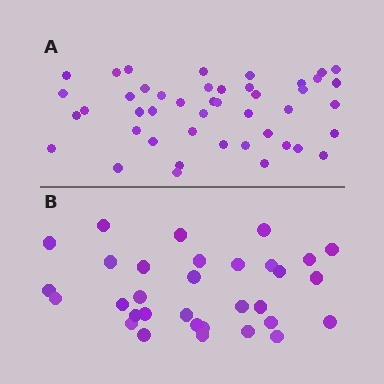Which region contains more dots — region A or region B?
Region A (the top region) has more dots.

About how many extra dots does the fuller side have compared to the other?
Region A has approximately 15 more dots than region B.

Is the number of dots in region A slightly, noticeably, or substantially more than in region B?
Region A has noticeably more, but not dramatically so. The ratio is roughly 1.4 to 1.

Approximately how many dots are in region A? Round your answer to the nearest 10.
About 40 dots. (The exact count is 45, which rounds to 40.)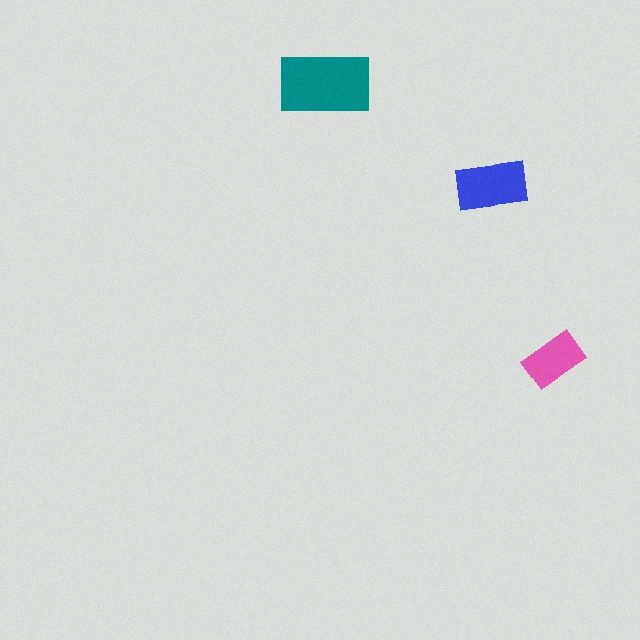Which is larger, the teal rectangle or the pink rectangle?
The teal one.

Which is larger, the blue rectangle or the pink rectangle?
The blue one.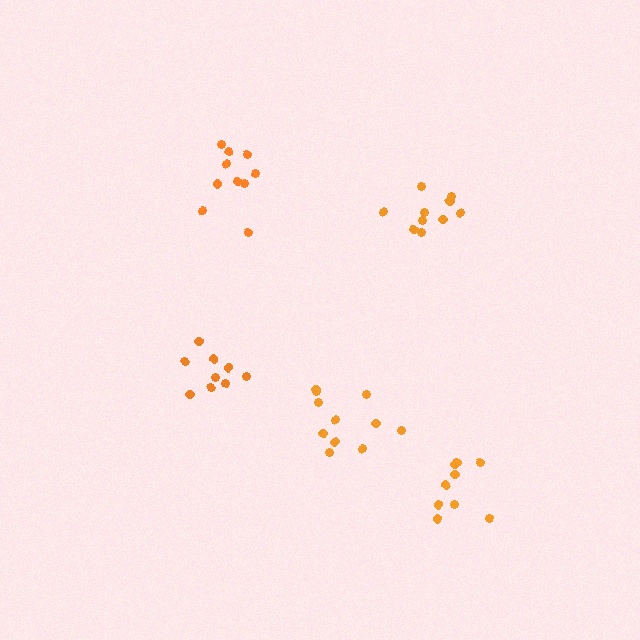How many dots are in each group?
Group 1: 9 dots, Group 2: 10 dots, Group 3: 10 dots, Group 4: 9 dots, Group 5: 11 dots (49 total).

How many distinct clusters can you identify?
There are 5 distinct clusters.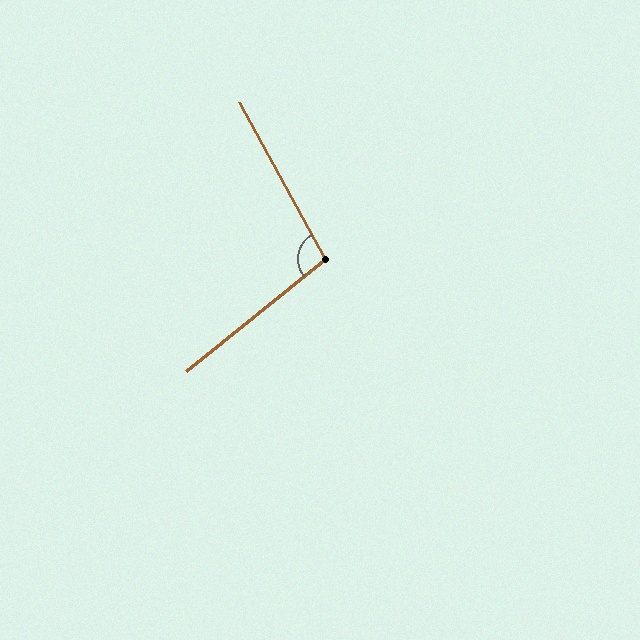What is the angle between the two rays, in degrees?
Approximately 100 degrees.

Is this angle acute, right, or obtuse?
It is obtuse.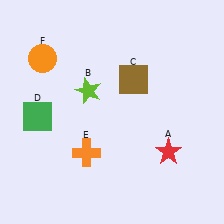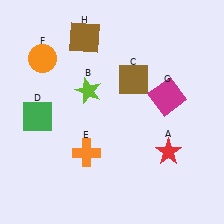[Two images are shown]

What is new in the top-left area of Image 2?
A brown square (H) was added in the top-left area of Image 2.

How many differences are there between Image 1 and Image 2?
There are 2 differences between the two images.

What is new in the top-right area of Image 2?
A magenta square (G) was added in the top-right area of Image 2.